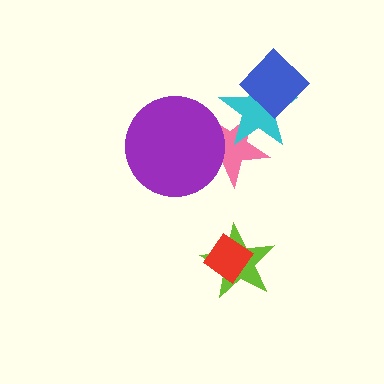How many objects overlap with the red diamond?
1 object overlaps with the red diamond.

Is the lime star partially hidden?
Yes, it is partially covered by another shape.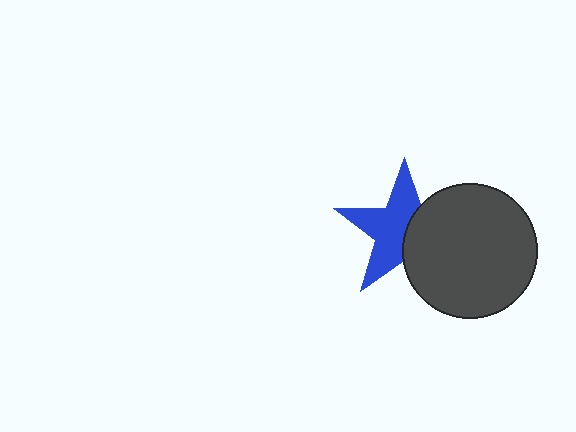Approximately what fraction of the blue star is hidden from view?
Roughly 41% of the blue star is hidden behind the dark gray circle.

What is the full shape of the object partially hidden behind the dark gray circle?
The partially hidden object is a blue star.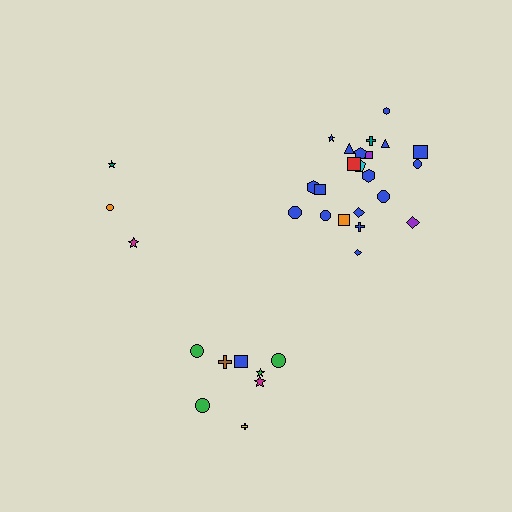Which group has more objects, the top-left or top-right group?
The top-right group.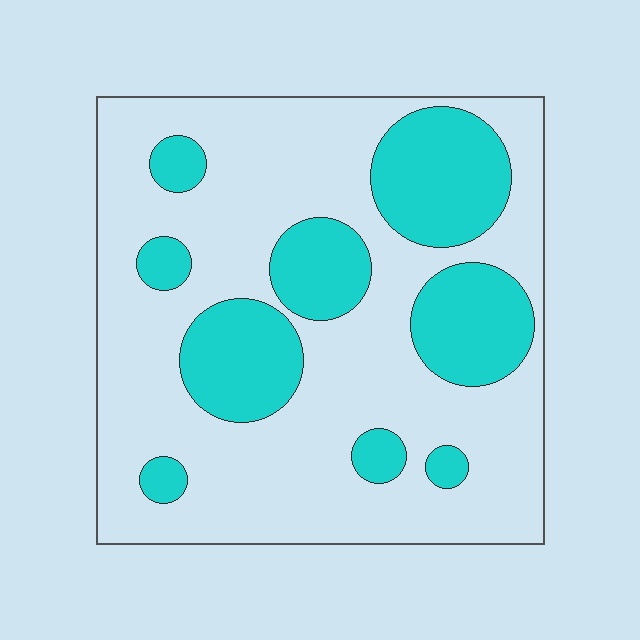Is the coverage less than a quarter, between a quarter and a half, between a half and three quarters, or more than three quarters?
Between a quarter and a half.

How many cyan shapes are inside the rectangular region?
9.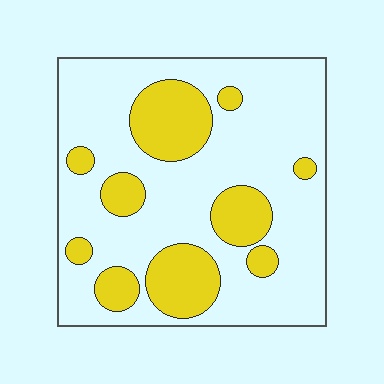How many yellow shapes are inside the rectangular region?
10.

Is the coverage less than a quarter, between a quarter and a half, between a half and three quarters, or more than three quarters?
Between a quarter and a half.